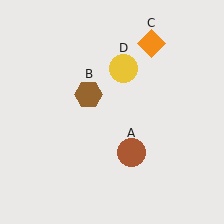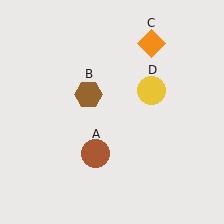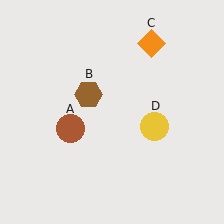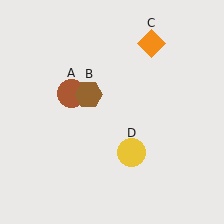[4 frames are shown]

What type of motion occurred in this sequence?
The brown circle (object A), yellow circle (object D) rotated clockwise around the center of the scene.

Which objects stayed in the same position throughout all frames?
Brown hexagon (object B) and orange diamond (object C) remained stationary.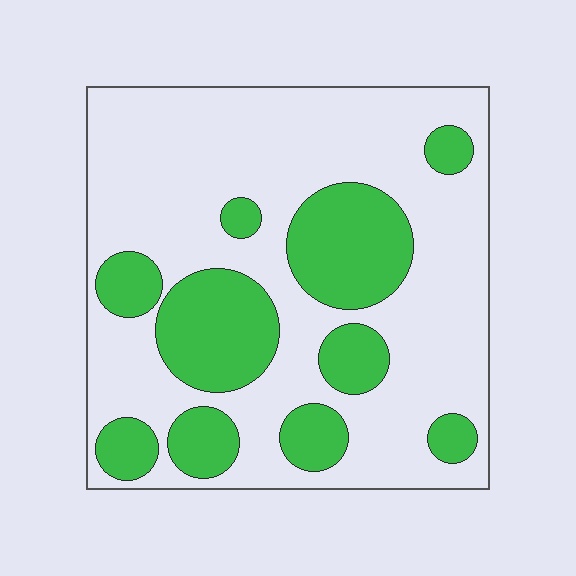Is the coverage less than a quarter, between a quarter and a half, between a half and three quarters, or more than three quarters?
Between a quarter and a half.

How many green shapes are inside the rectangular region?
10.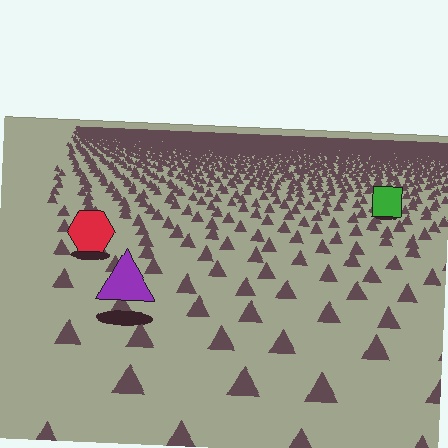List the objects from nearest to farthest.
From nearest to farthest: the purple triangle, the red hexagon, the green square.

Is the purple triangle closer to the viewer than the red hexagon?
Yes. The purple triangle is closer — you can tell from the texture gradient: the ground texture is coarser near it.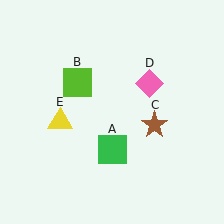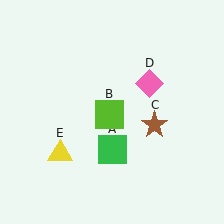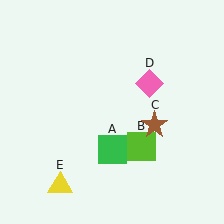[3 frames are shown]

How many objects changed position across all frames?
2 objects changed position: lime square (object B), yellow triangle (object E).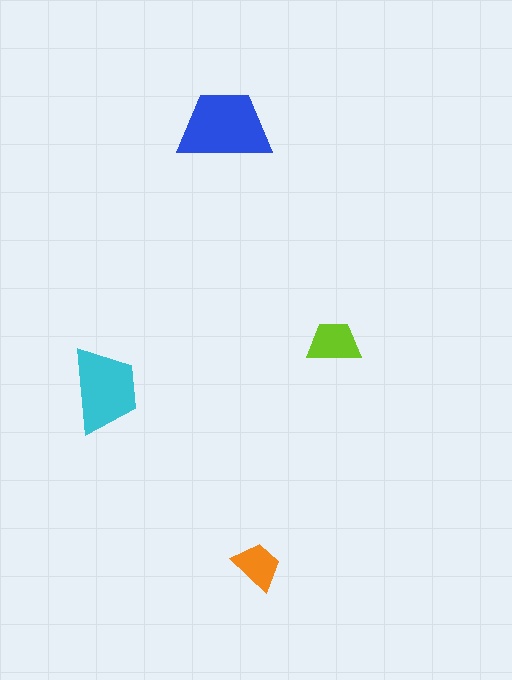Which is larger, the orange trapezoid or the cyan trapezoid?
The cyan one.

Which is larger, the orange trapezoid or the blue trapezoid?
The blue one.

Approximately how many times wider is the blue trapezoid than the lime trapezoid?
About 1.5 times wider.